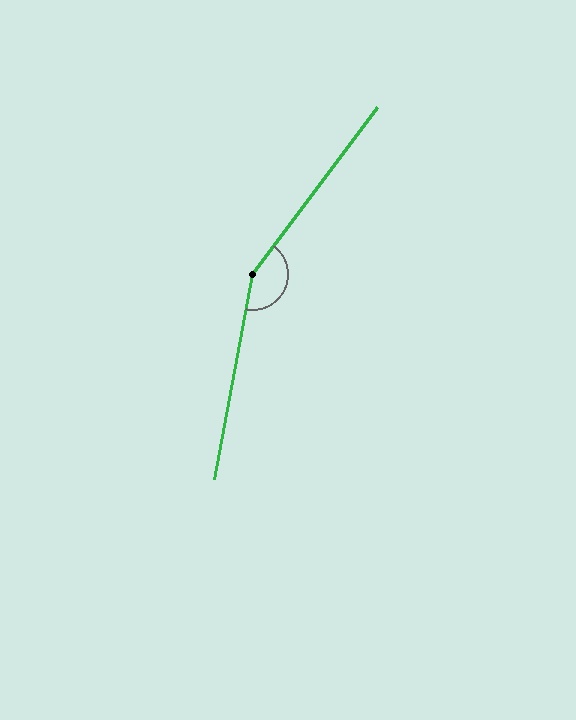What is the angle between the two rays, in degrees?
Approximately 154 degrees.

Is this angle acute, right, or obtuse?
It is obtuse.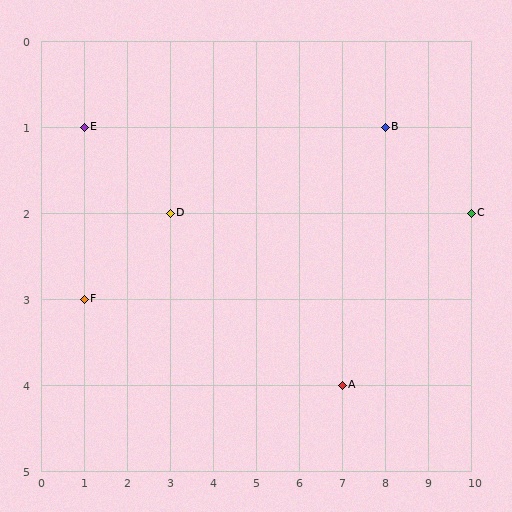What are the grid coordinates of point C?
Point C is at grid coordinates (10, 2).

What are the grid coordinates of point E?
Point E is at grid coordinates (1, 1).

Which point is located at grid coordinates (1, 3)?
Point F is at (1, 3).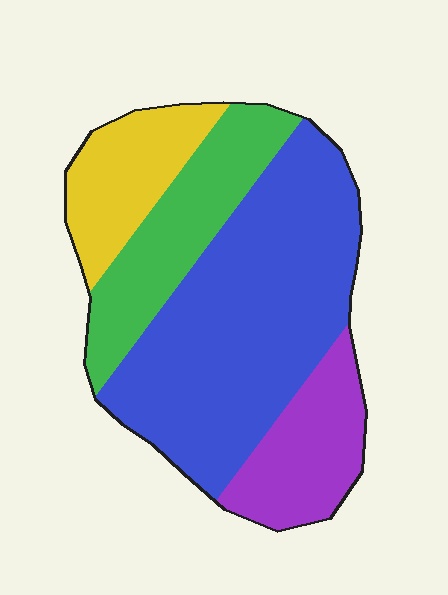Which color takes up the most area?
Blue, at roughly 50%.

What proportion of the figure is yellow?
Yellow covers about 15% of the figure.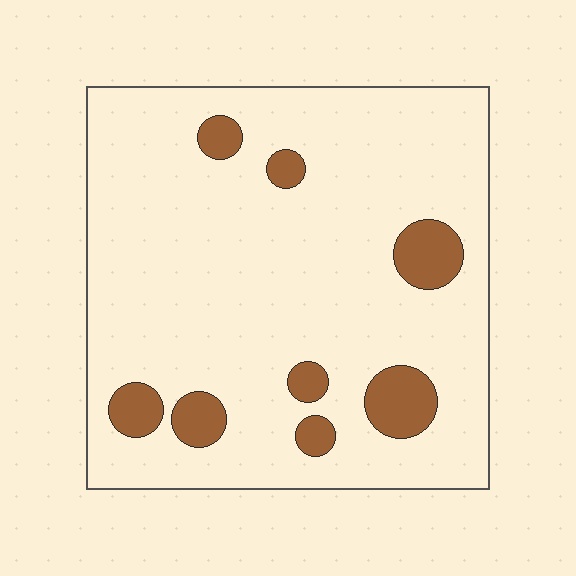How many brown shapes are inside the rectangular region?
8.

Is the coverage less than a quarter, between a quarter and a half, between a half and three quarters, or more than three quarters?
Less than a quarter.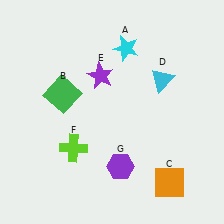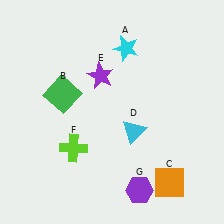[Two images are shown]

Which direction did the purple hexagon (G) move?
The purple hexagon (G) moved down.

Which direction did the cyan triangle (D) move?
The cyan triangle (D) moved down.